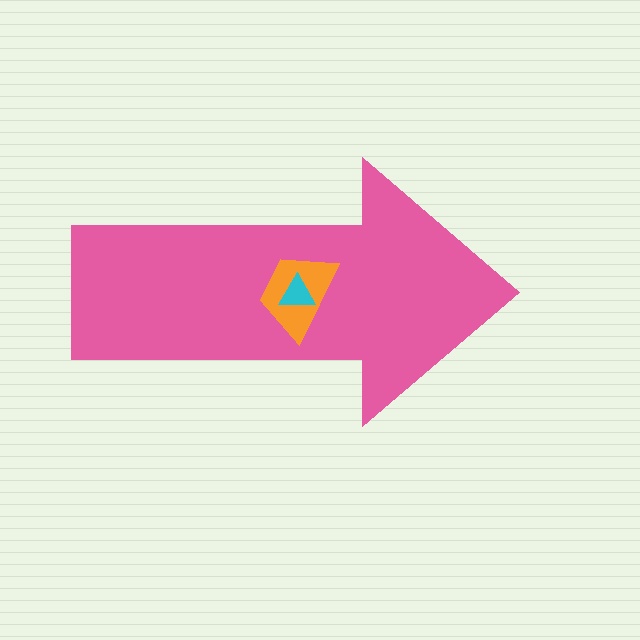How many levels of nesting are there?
3.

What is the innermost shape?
The cyan triangle.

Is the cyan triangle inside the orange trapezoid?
Yes.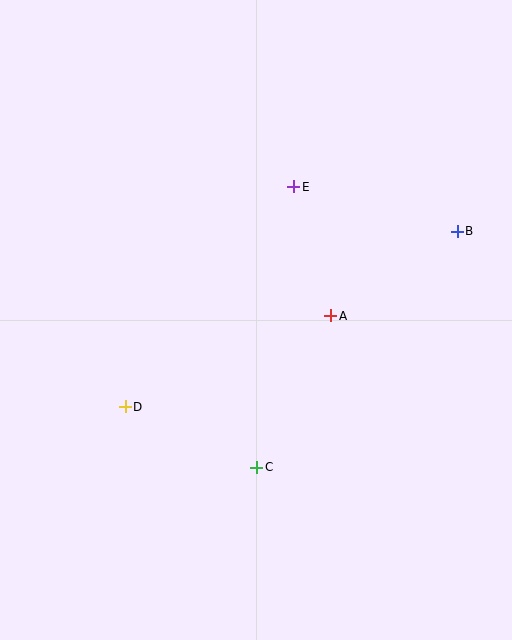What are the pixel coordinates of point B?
Point B is at (457, 231).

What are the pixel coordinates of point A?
Point A is at (331, 316).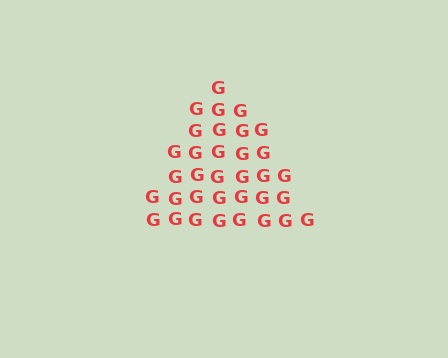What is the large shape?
The large shape is a triangle.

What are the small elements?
The small elements are letter G's.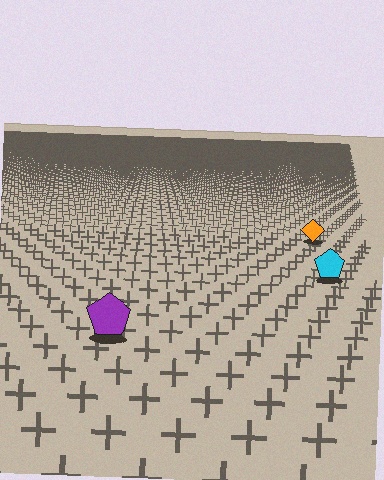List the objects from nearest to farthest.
From nearest to farthest: the purple pentagon, the cyan pentagon, the orange diamond.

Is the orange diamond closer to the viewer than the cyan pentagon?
No. The cyan pentagon is closer — you can tell from the texture gradient: the ground texture is coarser near it.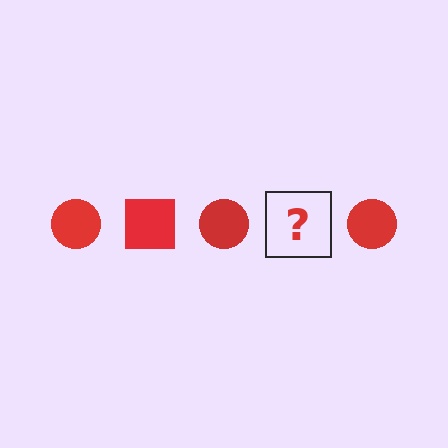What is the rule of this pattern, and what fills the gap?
The rule is that the pattern cycles through circle, square shapes in red. The gap should be filled with a red square.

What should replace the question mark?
The question mark should be replaced with a red square.